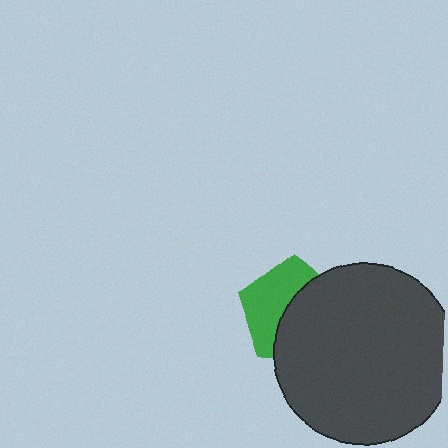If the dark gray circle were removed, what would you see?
You would see the complete green pentagon.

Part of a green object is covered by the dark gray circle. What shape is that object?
It is a pentagon.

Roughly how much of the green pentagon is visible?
About half of it is visible (roughly 47%).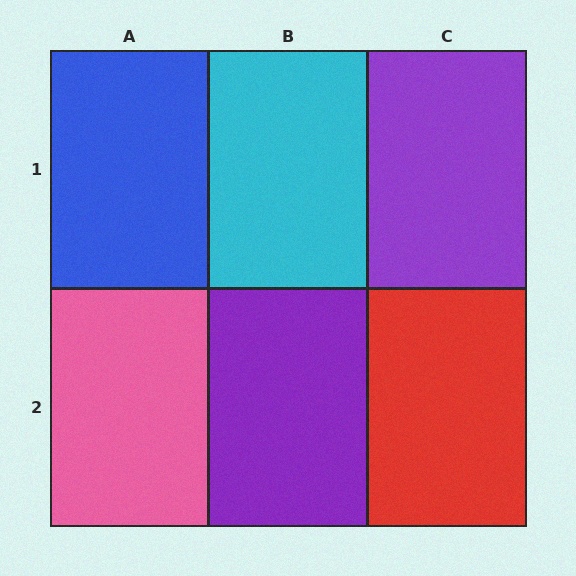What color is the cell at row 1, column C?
Purple.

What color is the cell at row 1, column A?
Blue.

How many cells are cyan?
1 cell is cyan.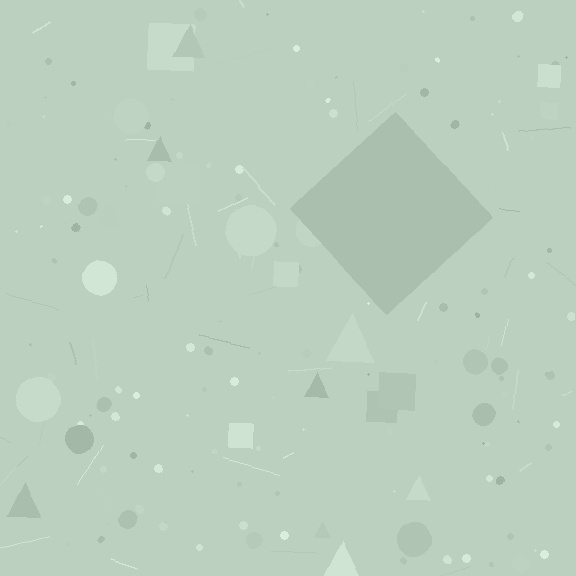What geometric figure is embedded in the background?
A diamond is embedded in the background.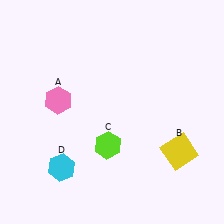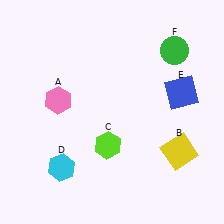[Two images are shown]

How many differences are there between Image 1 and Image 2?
There are 2 differences between the two images.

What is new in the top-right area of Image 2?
A blue square (E) was added in the top-right area of Image 2.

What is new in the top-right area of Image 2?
A green circle (F) was added in the top-right area of Image 2.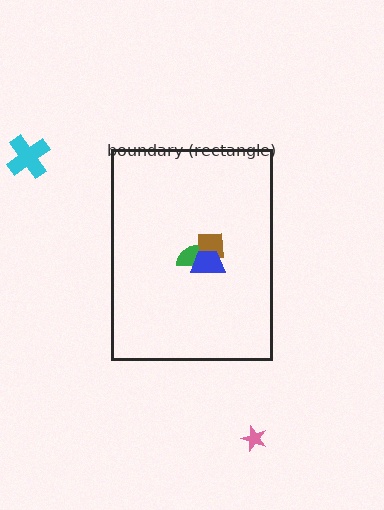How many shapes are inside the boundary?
3 inside, 2 outside.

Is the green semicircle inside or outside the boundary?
Inside.